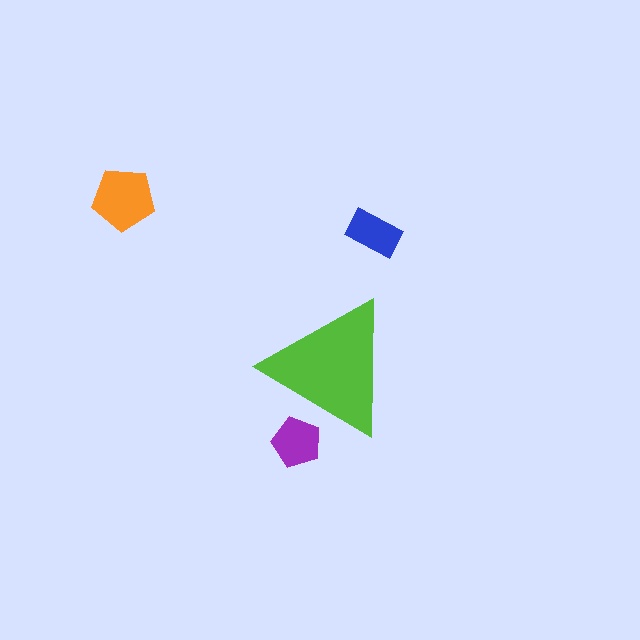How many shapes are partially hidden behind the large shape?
1 shape is partially hidden.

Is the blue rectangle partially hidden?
No, the blue rectangle is fully visible.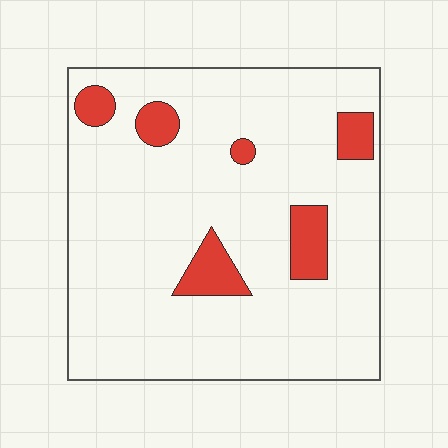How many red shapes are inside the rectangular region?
6.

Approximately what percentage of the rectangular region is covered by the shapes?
Approximately 10%.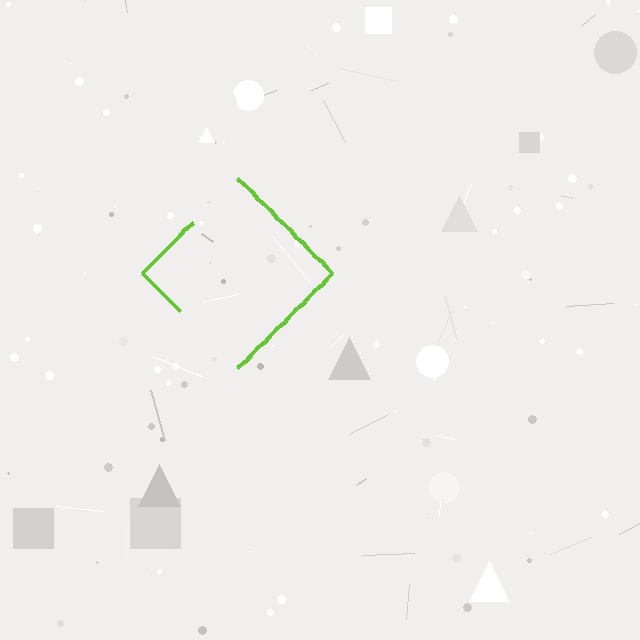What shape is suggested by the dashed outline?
The dashed outline suggests a diamond.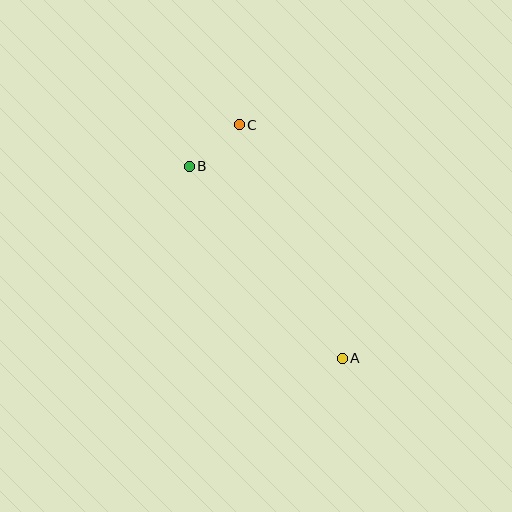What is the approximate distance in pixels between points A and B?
The distance between A and B is approximately 246 pixels.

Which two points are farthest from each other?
Points A and C are farthest from each other.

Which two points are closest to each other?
Points B and C are closest to each other.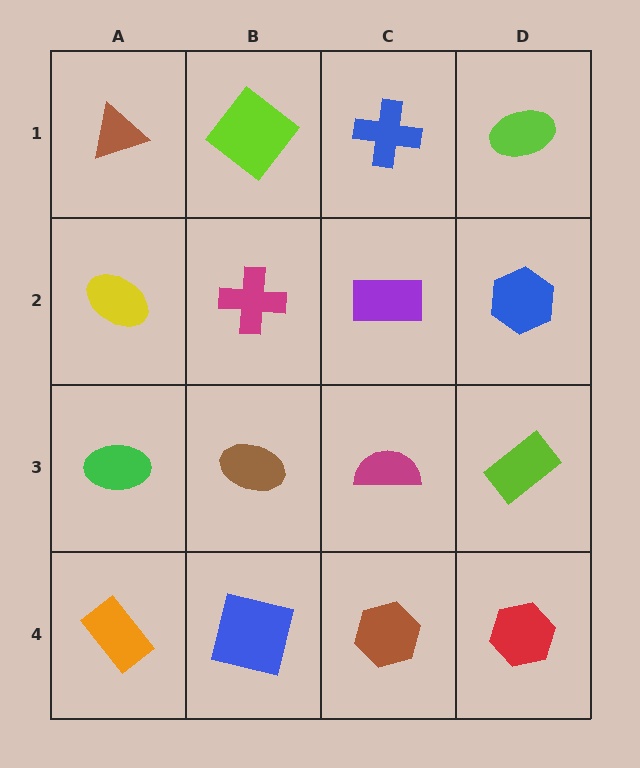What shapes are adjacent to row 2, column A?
A brown triangle (row 1, column A), a green ellipse (row 3, column A), a magenta cross (row 2, column B).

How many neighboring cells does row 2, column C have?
4.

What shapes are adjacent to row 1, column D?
A blue hexagon (row 2, column D), a blue cross (row 1, column C).